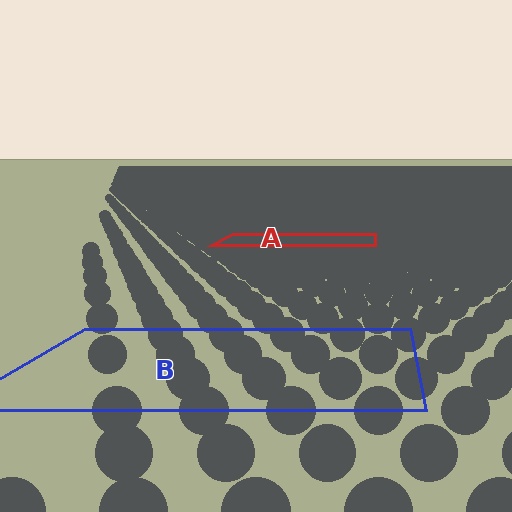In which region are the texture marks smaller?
The texture marks are smaller in region A, because it is farther away.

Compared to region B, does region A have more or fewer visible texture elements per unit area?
Region A has more texture elements per unit area — they are packed more densely because it is farther away.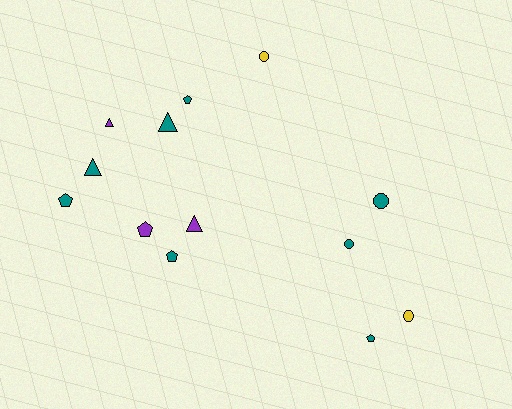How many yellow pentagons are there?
There are no yellow pentagons.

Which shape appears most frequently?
Pentagon, with 5 objects.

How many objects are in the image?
There are 13 objects.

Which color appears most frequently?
Teal, with 8 objects.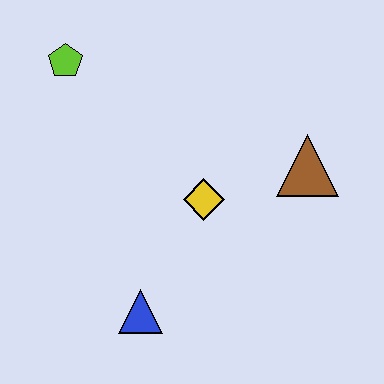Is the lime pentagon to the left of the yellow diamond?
Yes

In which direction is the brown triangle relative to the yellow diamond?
The brown triangle is to the right of the yellow diamond.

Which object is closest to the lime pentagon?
The yellow diamond is closest to the lime pentagon.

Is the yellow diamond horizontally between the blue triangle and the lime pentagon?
No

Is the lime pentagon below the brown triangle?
No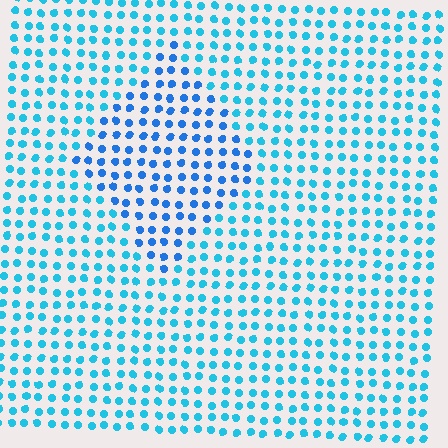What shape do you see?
I see a diamond.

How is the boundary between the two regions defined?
The boundary is defined purely by a slight shift in hue (about 24 degrees). Spacing, size, and orientation are identical on both sides.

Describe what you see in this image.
The image is filled with small cyan elements in a uniform arrangement. A diamond-shaped region is visible where the elements are tinted to a slightly different hue, forming a subtle color boundary.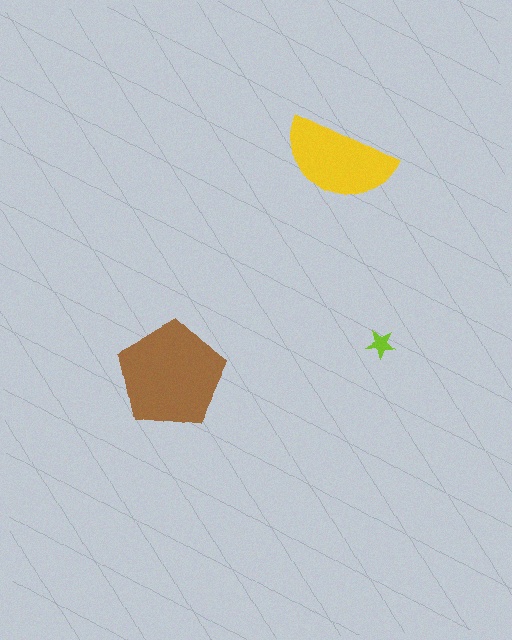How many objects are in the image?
There are 3 objects in the image.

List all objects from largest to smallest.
The brown pentagon, the yellow semicircle, the lime star.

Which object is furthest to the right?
The lime star is rightmost.